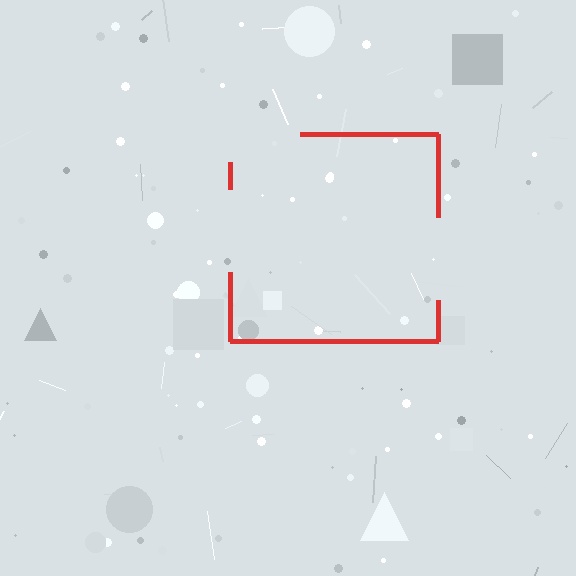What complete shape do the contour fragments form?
The contour fragments form a square.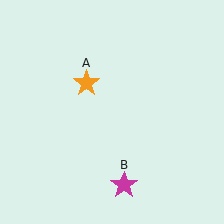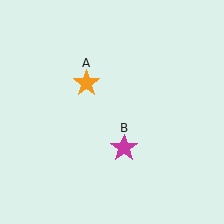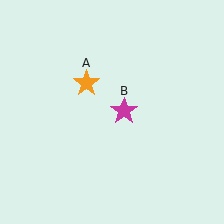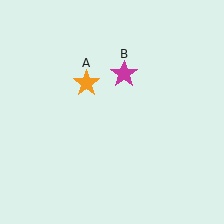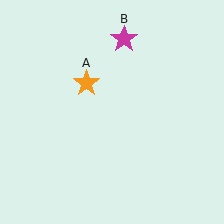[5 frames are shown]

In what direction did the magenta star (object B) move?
The magenta star (object B) moved up.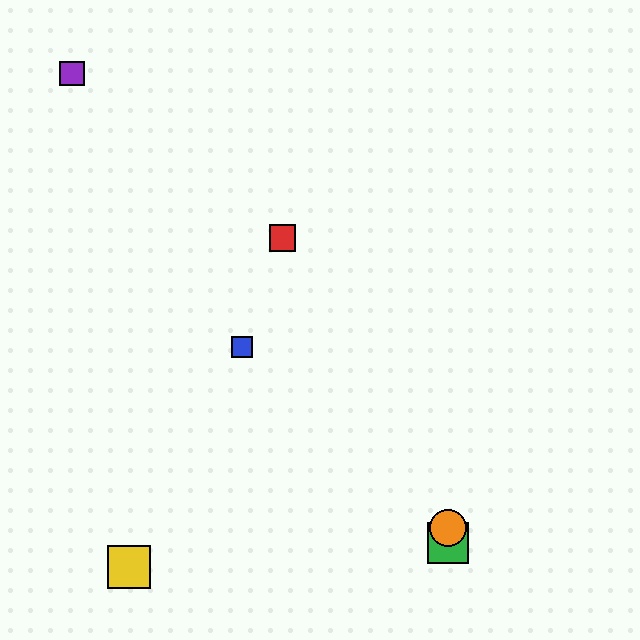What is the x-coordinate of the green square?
The green square is at x≈448.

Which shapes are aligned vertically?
The green square, the orange circle are aligned vertically.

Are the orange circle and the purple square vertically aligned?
No, the orange circle is at x≈448 and the purple square is at x≈72.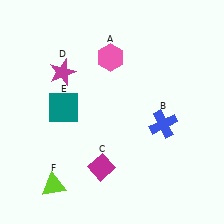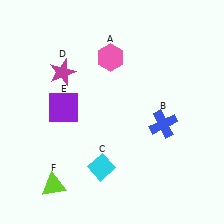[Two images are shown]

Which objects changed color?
C changed from magenta to cyan. E changed from teal to purple.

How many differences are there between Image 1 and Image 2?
There are 2 differences between the two images.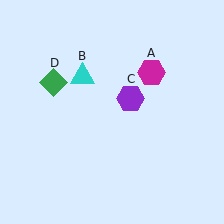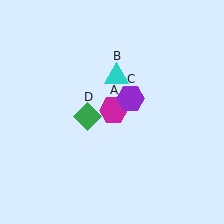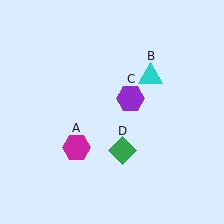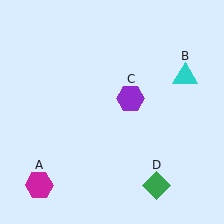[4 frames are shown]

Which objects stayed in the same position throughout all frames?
Purple hexagon (object C) remained stationary.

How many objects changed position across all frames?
3 objects changed position: magenta hexagon (object A), cyan triangle (object B), green diamond (object D).